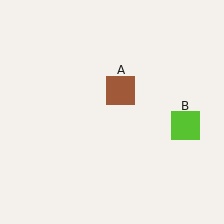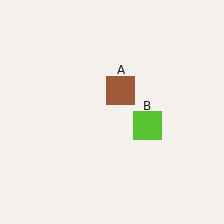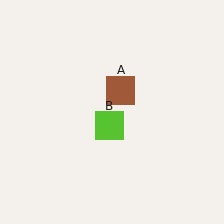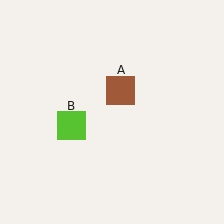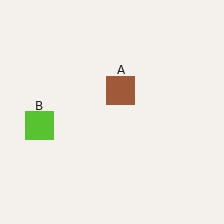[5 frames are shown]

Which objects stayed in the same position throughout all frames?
Brown square (object A) remained stationary.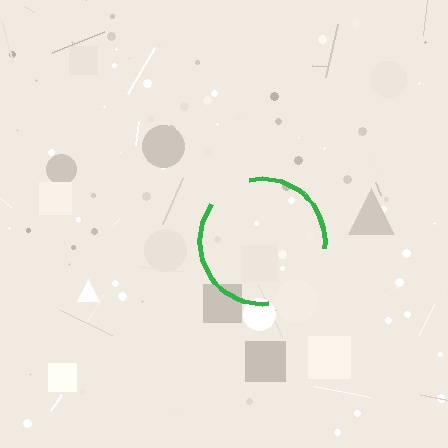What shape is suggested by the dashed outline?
The dashed outline suggests a circle.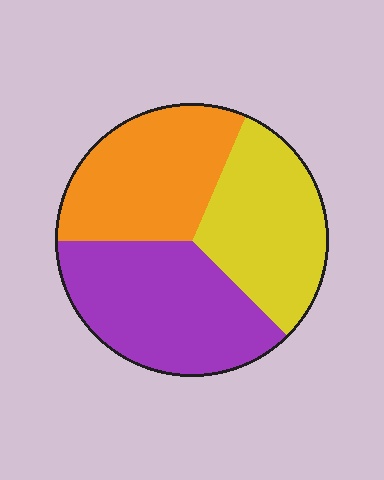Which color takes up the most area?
Purple, at roughly 35%.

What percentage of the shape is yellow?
Yellow takes up about one third (1/3) of the shape.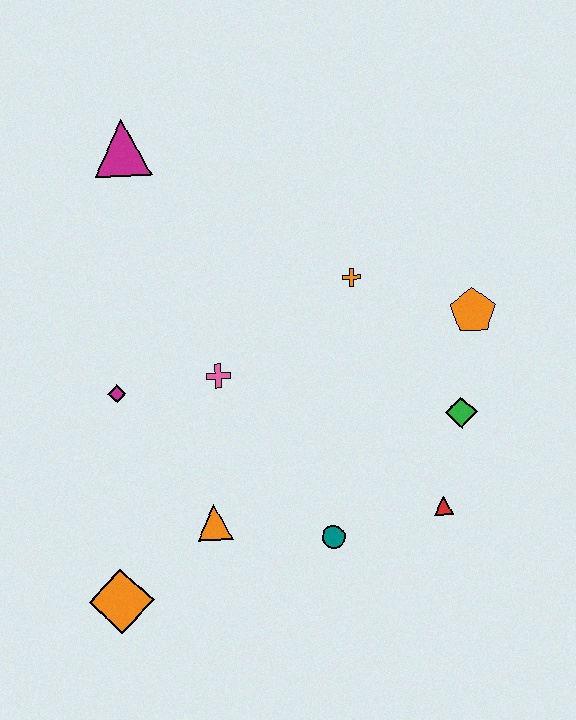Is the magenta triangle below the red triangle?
No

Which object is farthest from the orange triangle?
The magenta triangle is farthest from the orange triangle.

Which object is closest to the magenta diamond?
The pink cross is closest to the magenta diamond.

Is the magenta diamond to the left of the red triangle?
Yes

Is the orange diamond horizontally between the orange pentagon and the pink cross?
No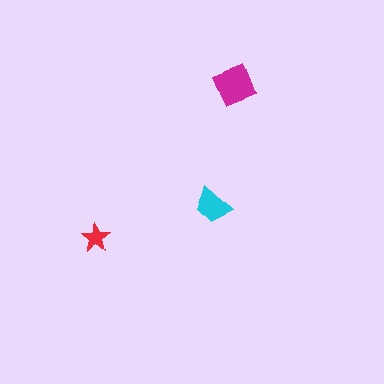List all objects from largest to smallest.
The magenta diamond, the cyan trapezoid, the red star.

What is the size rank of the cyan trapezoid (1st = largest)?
2nd.